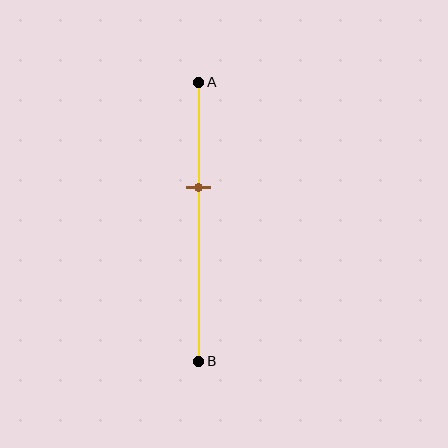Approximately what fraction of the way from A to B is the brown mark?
The brown mark is approximately 40% of the way from A to B.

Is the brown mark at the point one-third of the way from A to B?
No, the mark is at about 40% from A, not at the 33% one-third point.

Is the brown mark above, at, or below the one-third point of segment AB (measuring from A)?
The brown mark is below the one-third point of segment AB.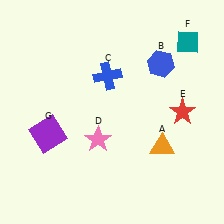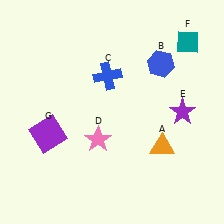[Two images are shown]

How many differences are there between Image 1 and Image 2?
There is 1 difference between the two images.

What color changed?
The star (E) changed from red in Image 1 to purple in Image 2.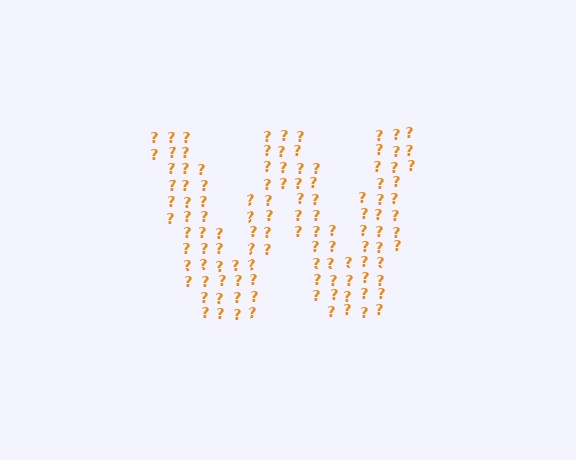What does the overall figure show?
The overall figure shows the letter W.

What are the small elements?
The small elements are question marks.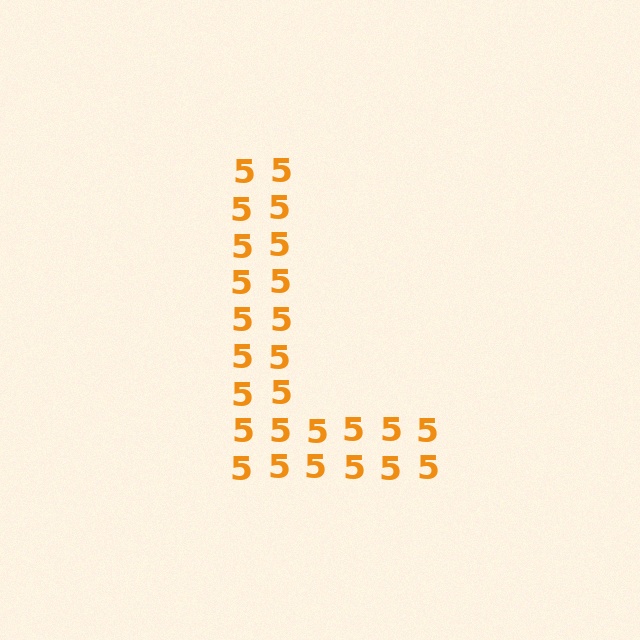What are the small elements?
The small elements are digit 5's.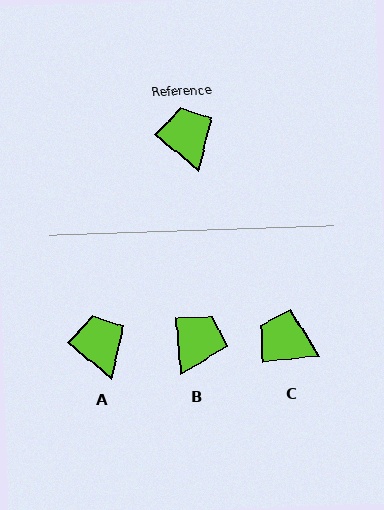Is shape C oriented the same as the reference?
No, it is off by about 46 degrees.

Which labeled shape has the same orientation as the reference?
A.